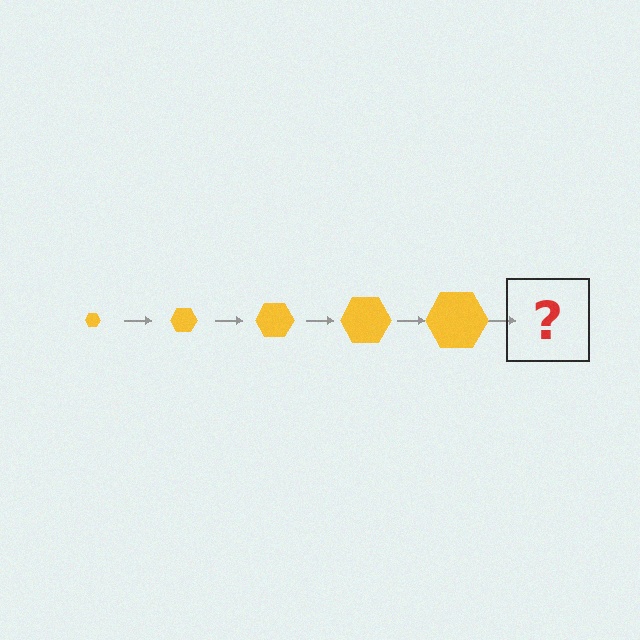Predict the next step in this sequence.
The next step is a yellow hexagon, larger than the previous one.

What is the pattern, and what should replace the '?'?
The pattern is that the hexagon gets progressively larger each step. The '?' should be a yellow hexagon, larger than the previous one.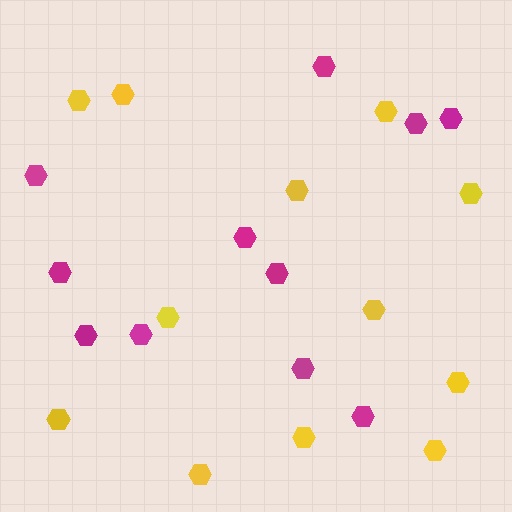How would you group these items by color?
There are 2 groups: one group of yellow hexagons (12) and one group of magenta hexagons (11).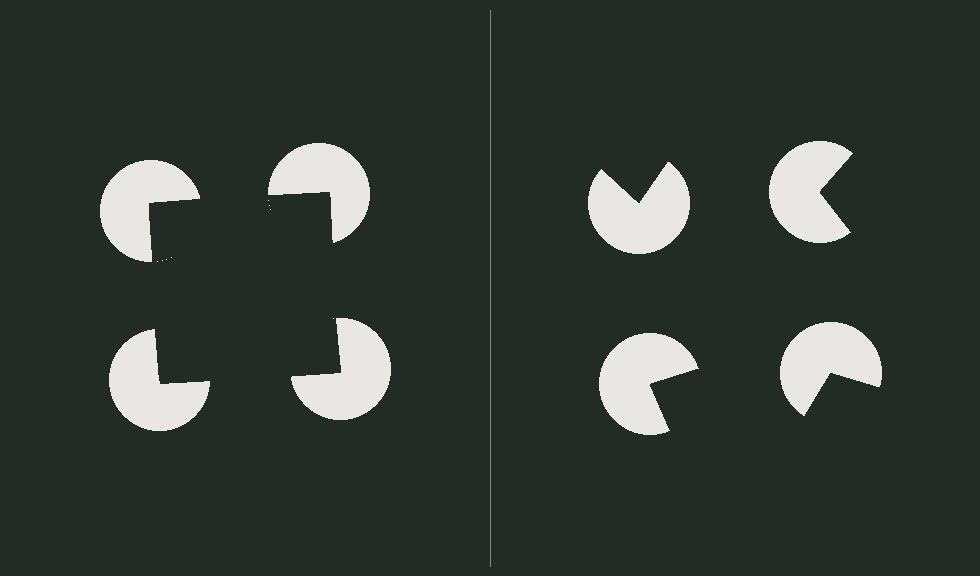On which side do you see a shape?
An illusory square appears on the left side. On the right side the wedge cuts are rotated, so no coherent shape forms.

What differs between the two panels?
The pac-man discs are positioned identically on both sides; only the wedge orientations differ. On the left they align to a square; on the right they are misaligned.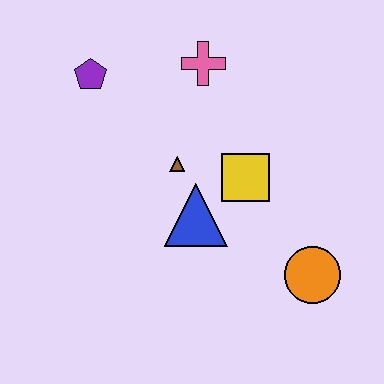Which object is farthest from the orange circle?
The purple pentagon is farthest from the orange circle.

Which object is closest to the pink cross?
The brown triangle is closest to the pink cross.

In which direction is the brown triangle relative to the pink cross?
The brown triangle is below the pink cross.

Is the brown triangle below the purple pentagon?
Yes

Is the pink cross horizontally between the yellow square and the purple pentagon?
Yes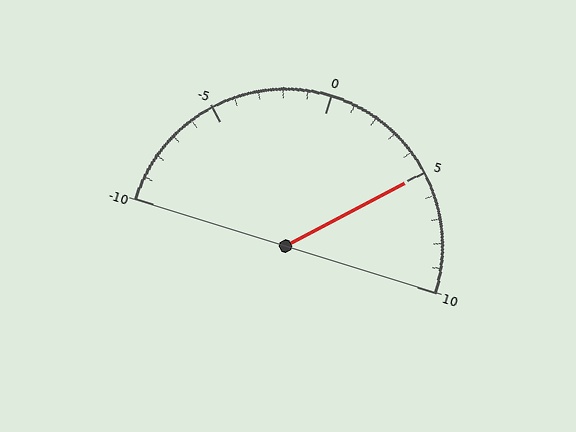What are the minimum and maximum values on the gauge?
The gauge ranges from -10 to 10.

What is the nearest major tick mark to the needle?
The nearest major tick mark is 5.